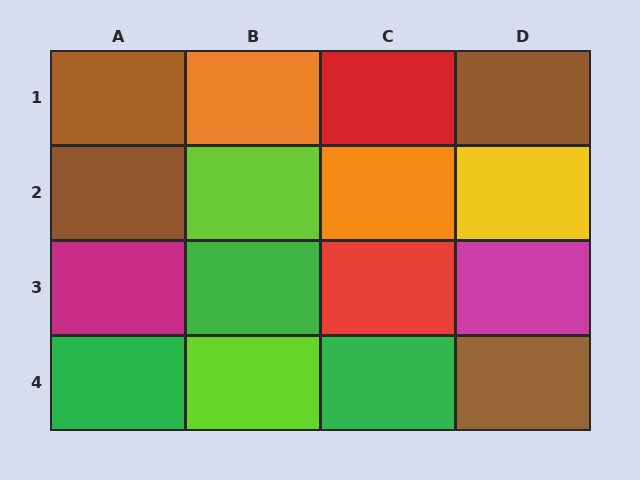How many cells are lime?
2 cells are lime.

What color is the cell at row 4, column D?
Brown.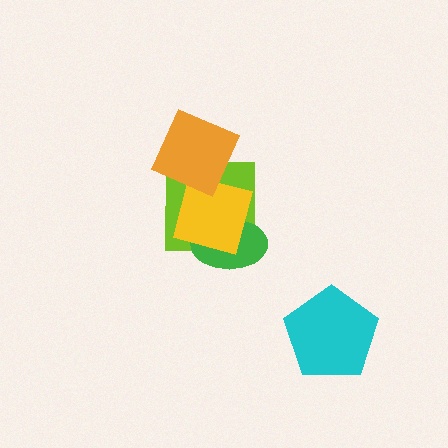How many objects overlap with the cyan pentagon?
0 objects overlap with the cyan pentagon.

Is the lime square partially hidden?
Yes, it is partially covered by another shape.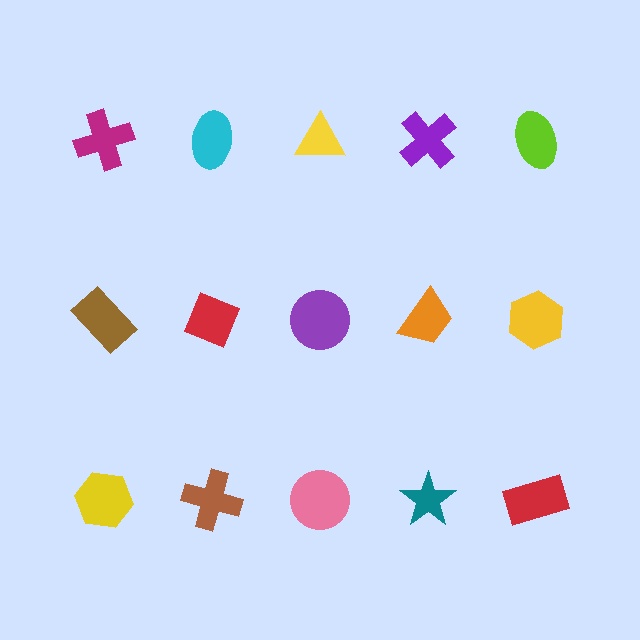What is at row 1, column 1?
A magenta cross.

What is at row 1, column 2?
A cyan ellipse.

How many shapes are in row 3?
5 shapes.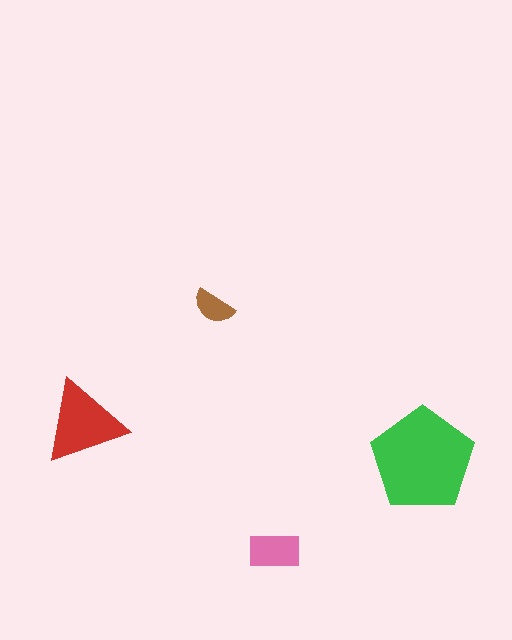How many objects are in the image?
There are 4 objects in the image.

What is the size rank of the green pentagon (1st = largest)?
1st.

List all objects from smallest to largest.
The brown semicircle, the pink rectangle, the red triangle, the green pentagon.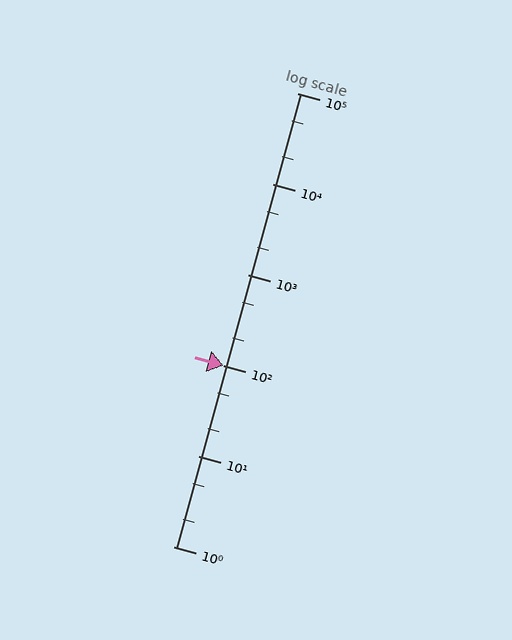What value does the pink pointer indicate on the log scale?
The pointer indicates approximately 100.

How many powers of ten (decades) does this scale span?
The scale spans 5 decades, from 1 to 100000.